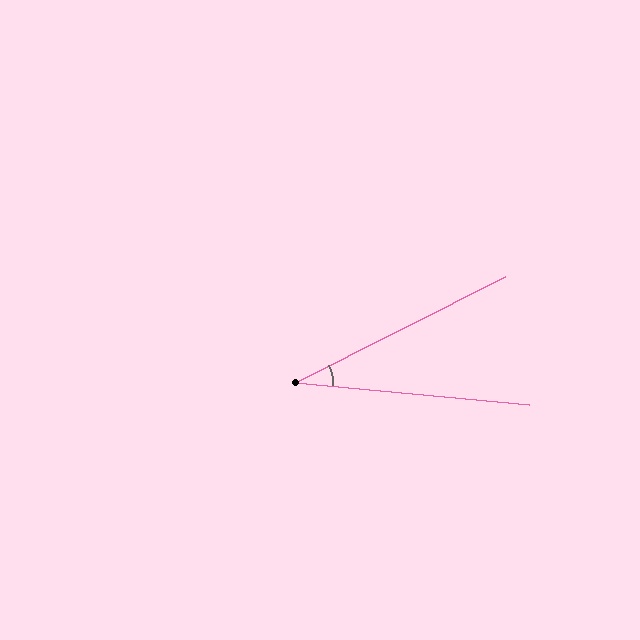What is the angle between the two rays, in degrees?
Approximately 32 degrees.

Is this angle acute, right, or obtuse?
It is acute.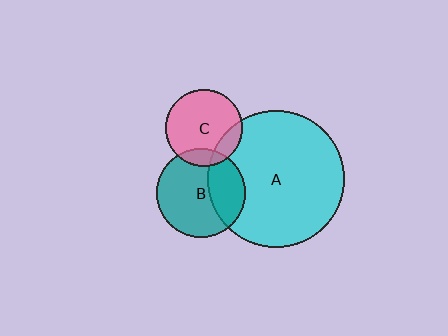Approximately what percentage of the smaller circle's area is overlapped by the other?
Approximately 30%.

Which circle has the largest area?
Circle A (cyan).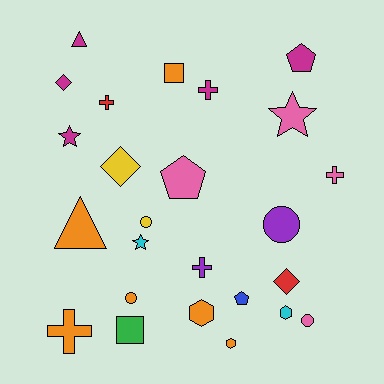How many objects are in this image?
There are 25 objects.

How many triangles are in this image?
There are 2 triangles.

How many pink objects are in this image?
There are 4 pink objects.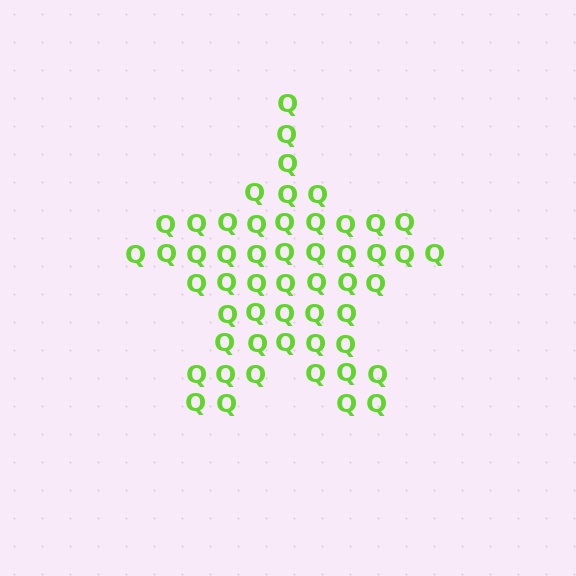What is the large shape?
The large shape is a star.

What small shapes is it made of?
It is made of small letter Q's.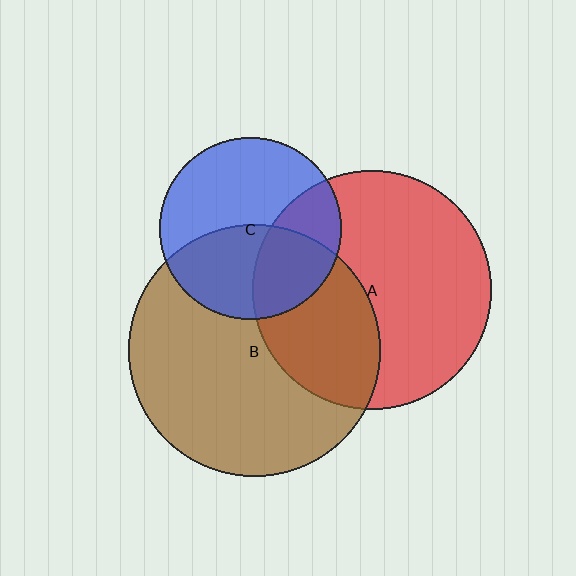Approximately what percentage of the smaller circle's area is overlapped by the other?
Approximately 45%.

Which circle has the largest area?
Circle B (brown).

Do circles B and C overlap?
Yes.